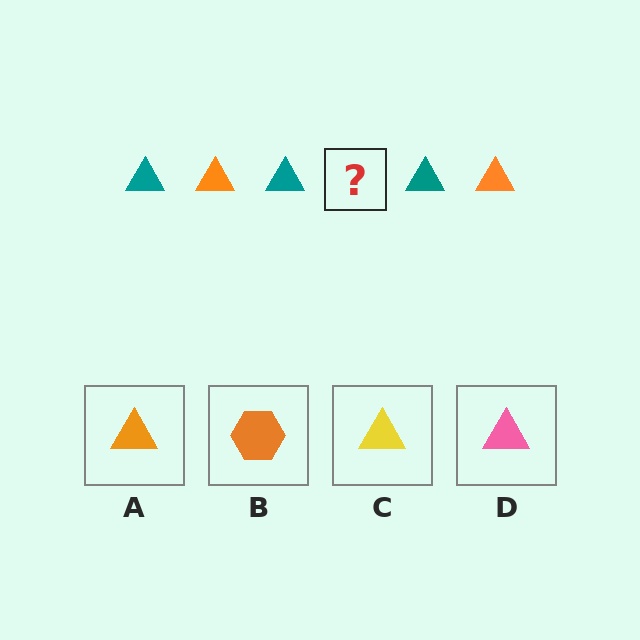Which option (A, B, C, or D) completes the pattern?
A.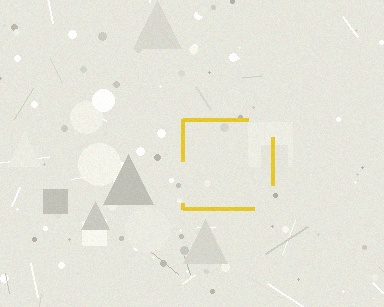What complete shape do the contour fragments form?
The contour fragments form a square.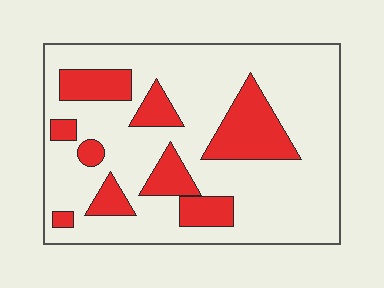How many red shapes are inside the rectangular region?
9.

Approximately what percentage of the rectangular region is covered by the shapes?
Approximately 25%.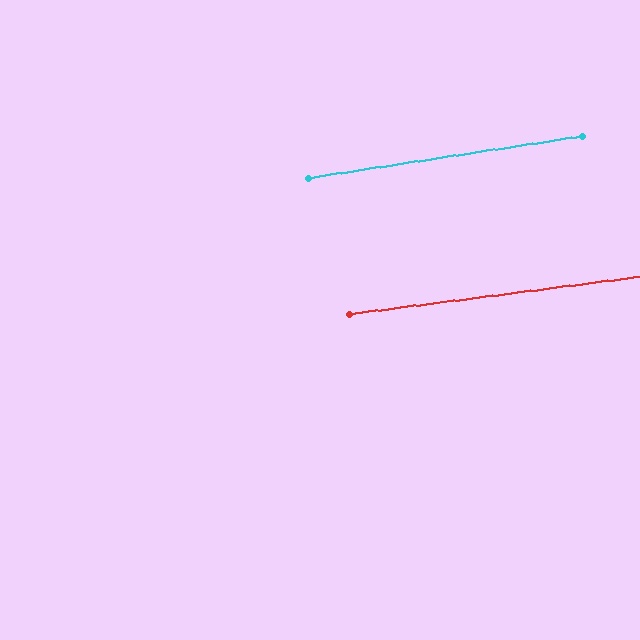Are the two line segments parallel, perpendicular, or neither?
Parallel — their directions differ by only 1.5°.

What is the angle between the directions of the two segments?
Approximately 1 degree.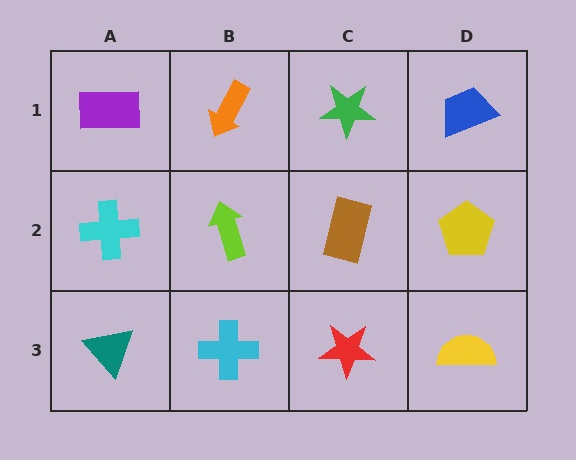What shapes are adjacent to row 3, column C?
A brown rectangle (row 2, column C), a cyan cross (row 3, column B), a yellow semicircle (row 3, column D).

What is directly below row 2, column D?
A yellow semicircle.